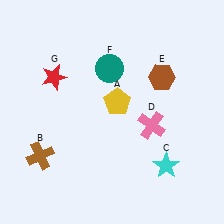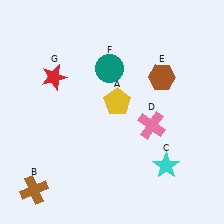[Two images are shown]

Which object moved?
The brown cross (B) moved down.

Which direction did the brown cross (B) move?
The brown cross (B) moved down.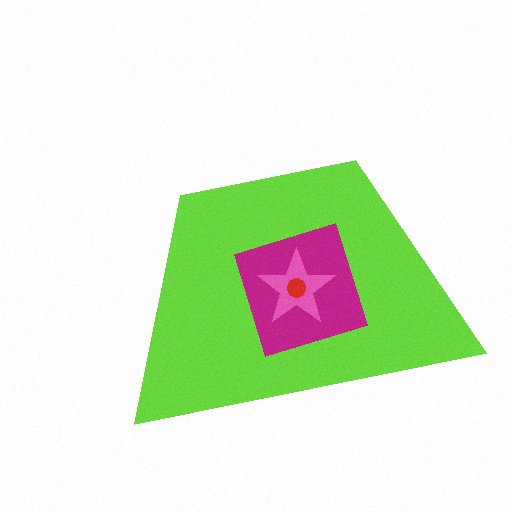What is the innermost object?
The red circle.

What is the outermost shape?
The lime trapezoid.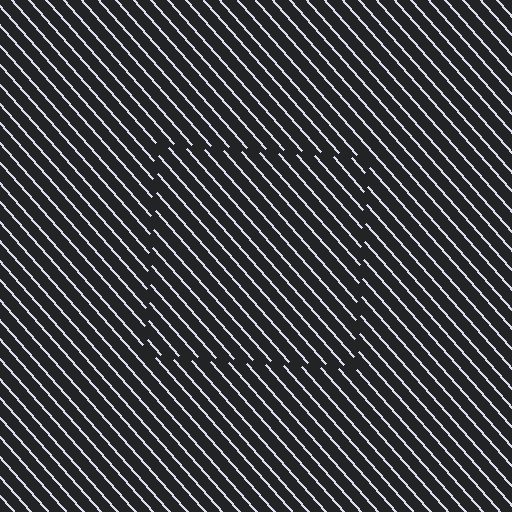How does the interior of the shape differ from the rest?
The interior of the shape contains the same grating, shifted by half a period — the contour is defined by the phase discontinuity where line-ends from the inner and outer gratings abut.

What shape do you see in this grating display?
An illusory square. The interior of the shape contains the same grating, shifted by half a period — the contour is defined by the phase discontinuity where line-ends from the inner and outer gratings abut.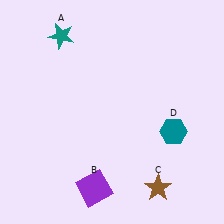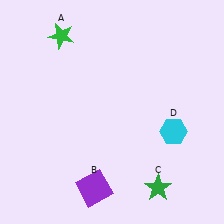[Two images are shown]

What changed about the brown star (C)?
In Image 1, C is brown. In Image 2, it changed to green.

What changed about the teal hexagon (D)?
In Image 1, D is teal. In Image 2, it changed to cyan.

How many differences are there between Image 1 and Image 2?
There are 3 differences between the two images.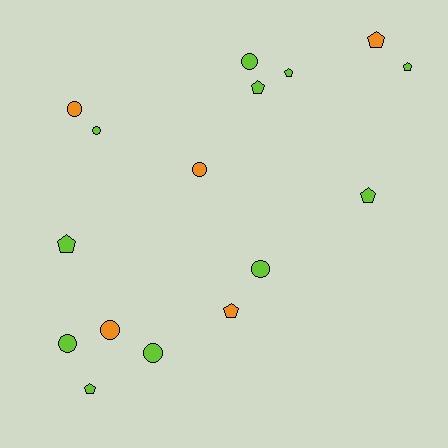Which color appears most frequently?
Lime, with 11 objects.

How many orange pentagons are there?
There are 2 orange pentagons.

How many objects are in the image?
There are 16 objects.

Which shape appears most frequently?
Pentagon, with 8 objects.